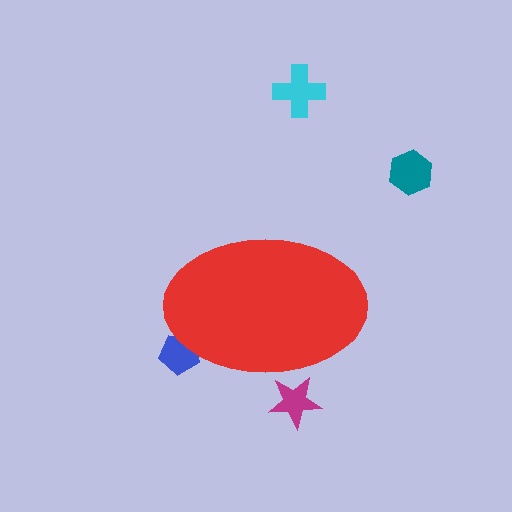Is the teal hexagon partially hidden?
No, the teal hexagon is fully visible.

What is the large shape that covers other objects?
A red ellipse.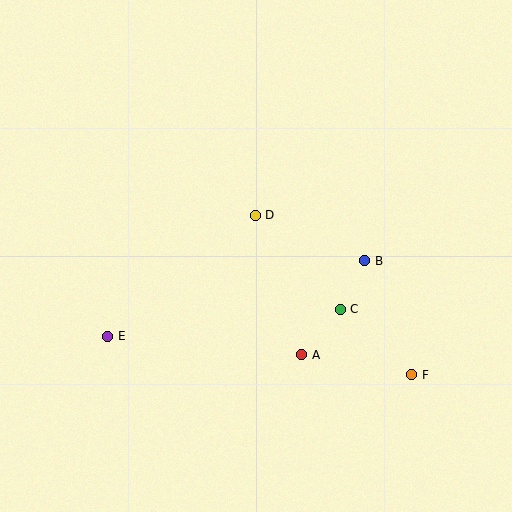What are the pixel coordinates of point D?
Point D is at (255, 215).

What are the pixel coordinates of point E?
Point E is at (108, 336).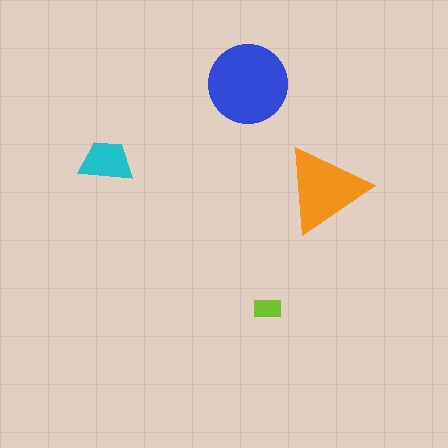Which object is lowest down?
The lime rectangle is bottommost.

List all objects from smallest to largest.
The lime rectangle, the cyan trapezoid, the orange triangle, the blue circle.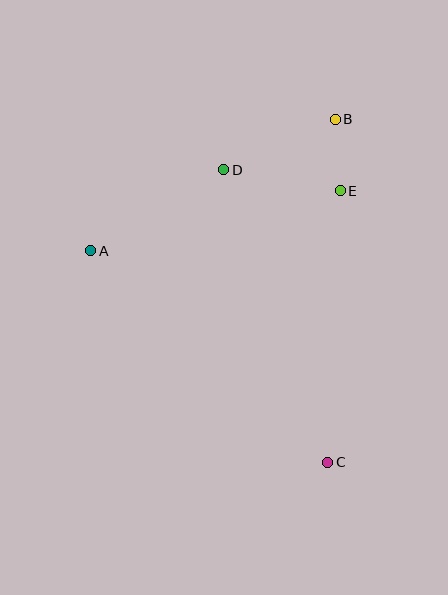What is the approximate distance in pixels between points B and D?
The distance between B and D is approximately 122 pixels.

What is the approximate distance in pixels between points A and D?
The distance between A and D is approximately 156 pixels.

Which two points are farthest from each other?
Points B and C are farthest from each other.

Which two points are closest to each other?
Points B and E are closest to each other.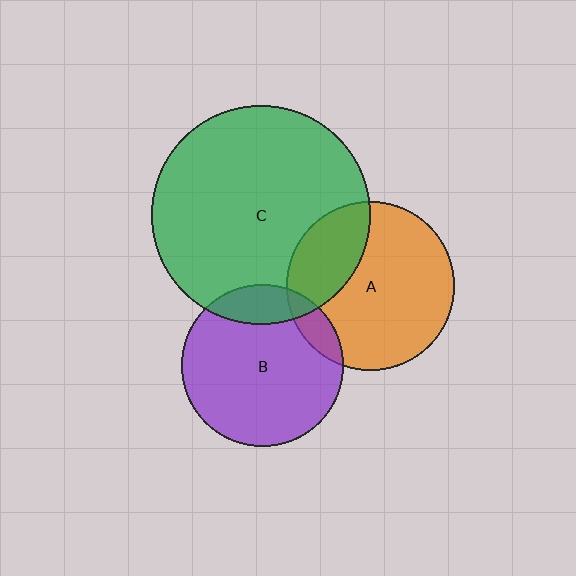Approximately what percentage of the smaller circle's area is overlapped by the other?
Approximately 15%.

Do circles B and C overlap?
Yes.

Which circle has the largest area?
Circle C (green).